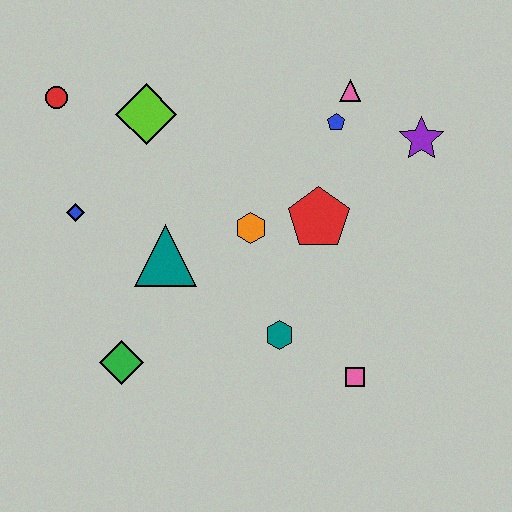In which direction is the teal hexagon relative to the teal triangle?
The teal hexagon is to the right of the teal triangle.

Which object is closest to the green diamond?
The teal triangle is closest to the green diamond.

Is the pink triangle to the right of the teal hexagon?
Yes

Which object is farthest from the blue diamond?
The purple star is farthest from the blue diamond.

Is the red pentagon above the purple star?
No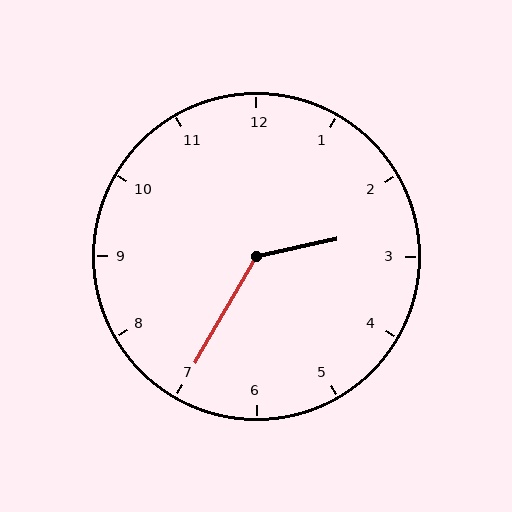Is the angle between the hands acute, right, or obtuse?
It is obtuse.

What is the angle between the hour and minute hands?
Approximately 132 degrees.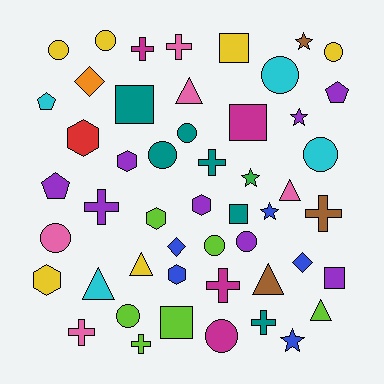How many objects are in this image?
There are 50 objects.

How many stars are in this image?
There are 5 stars.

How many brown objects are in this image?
There are 3 brown objects.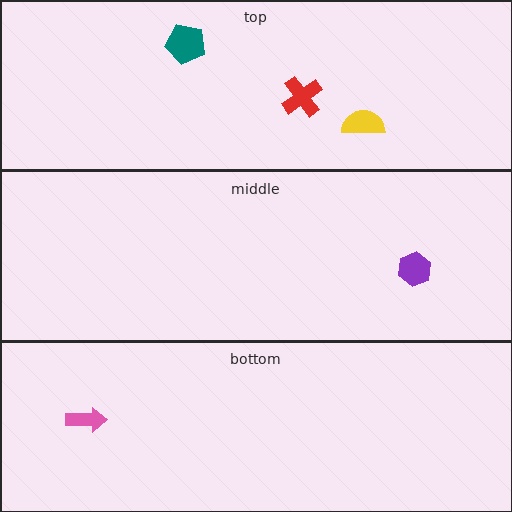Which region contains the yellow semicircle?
The top region.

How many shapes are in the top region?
3.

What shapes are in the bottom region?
The pink arrow.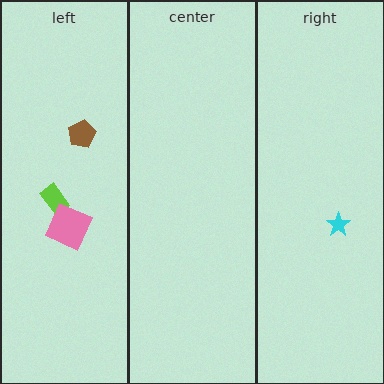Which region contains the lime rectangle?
The left region.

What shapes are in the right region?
The cyan star.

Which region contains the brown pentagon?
The left region.